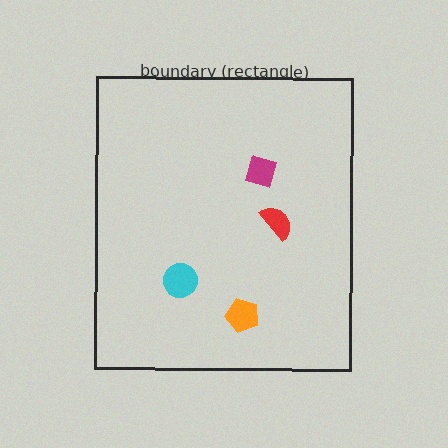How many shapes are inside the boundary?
4 inside, 0 outside.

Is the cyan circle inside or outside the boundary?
Inside.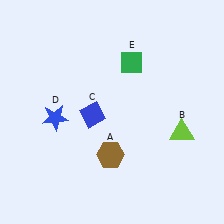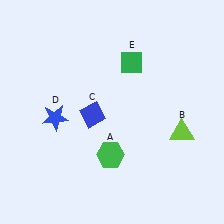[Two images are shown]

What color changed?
The hexagon (A) changed from brown in Image 1 to green in Image 2.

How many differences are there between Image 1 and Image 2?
There is 1 difference between the two images.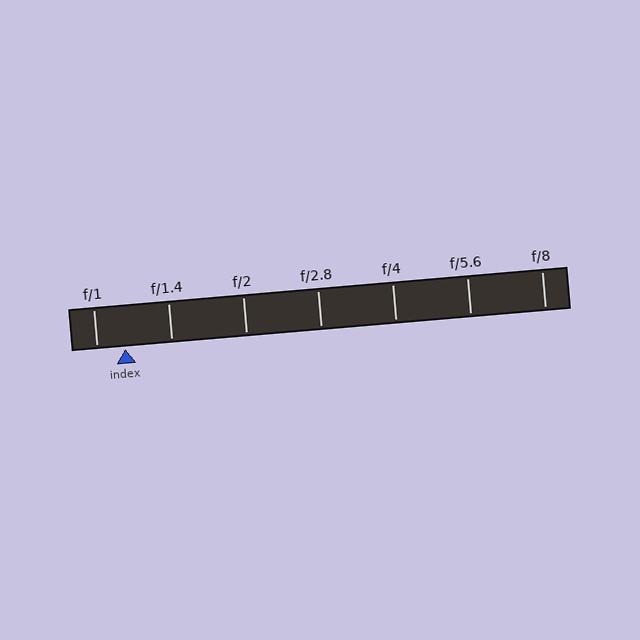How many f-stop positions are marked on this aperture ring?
There are 7 f-stop positions marked.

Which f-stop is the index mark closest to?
The index mark is closest to f/1.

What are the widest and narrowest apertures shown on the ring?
The widest aperture shown is f/1 and the narrowest is f/8.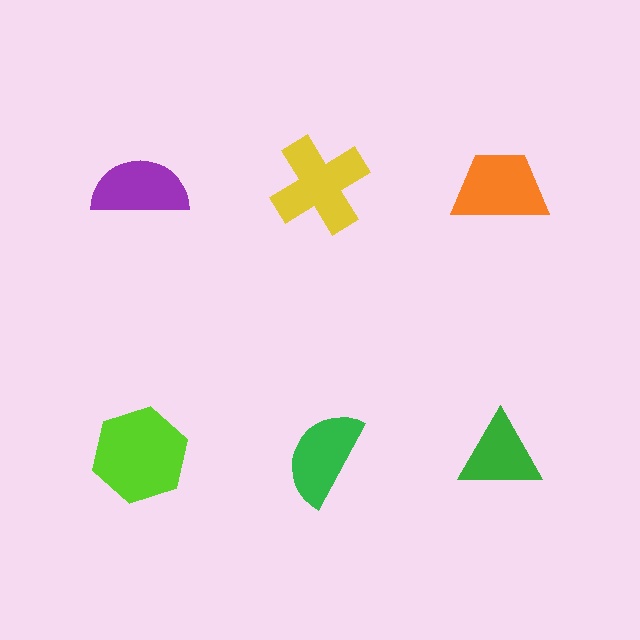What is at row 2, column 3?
A green triangle.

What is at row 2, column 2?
A green semicircle.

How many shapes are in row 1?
3 shapes.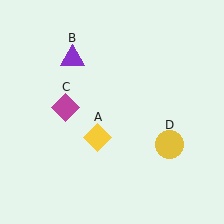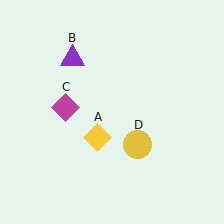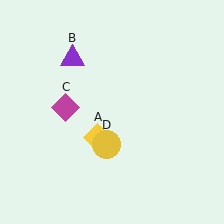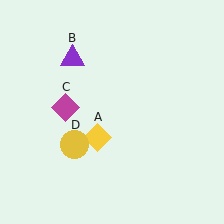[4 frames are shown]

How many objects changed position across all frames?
1 object changed position: yellow circle (object D).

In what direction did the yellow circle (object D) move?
The yellow circle (object D) moved left.